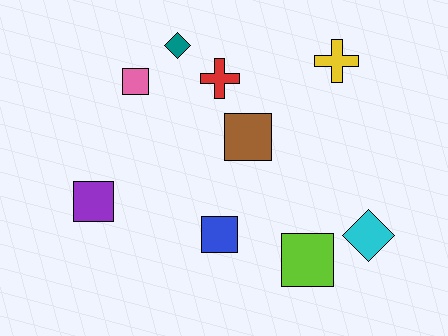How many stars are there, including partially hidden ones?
There are no stars.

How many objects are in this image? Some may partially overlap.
There are 9 objects.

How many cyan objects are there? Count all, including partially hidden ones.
There is 1 cyan object.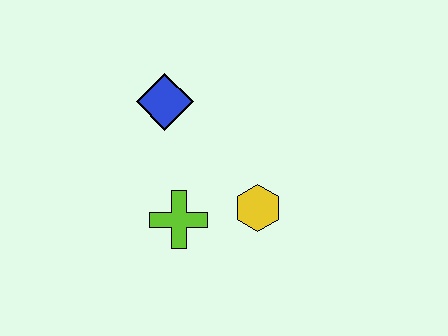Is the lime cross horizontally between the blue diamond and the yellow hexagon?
Yes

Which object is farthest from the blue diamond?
The yellow hexagon is farthest from the blue diamond.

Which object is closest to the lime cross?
The yellow hexagon is closest to the lime cross.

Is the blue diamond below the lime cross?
No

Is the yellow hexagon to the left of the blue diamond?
No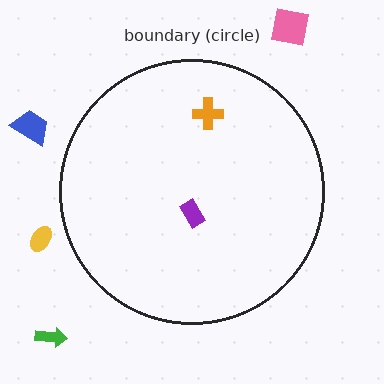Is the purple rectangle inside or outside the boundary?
Inside.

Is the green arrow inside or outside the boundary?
Outside.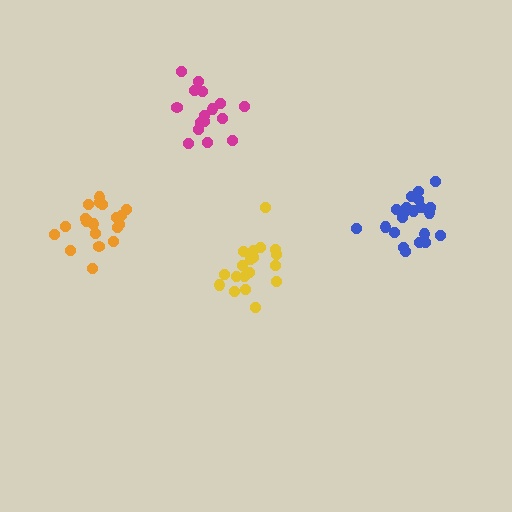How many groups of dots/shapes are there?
There are 4 groups.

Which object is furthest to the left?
The orange cluster is leftmost.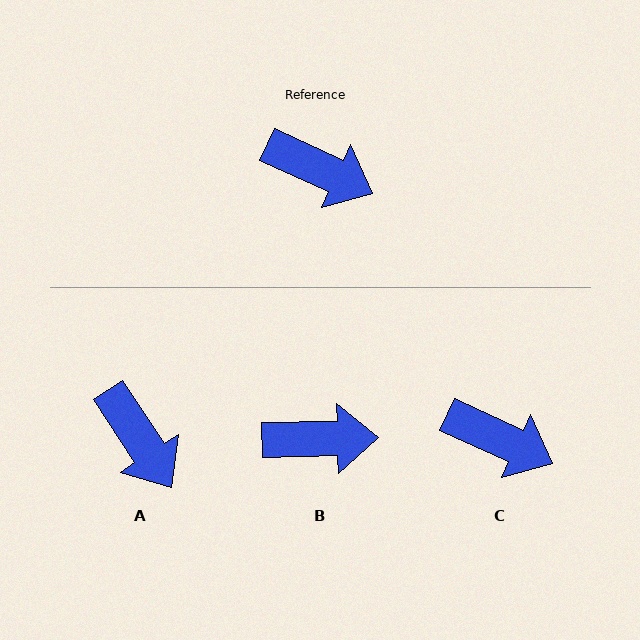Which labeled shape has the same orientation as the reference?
C.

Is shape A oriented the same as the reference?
No, it is off by about 32 degrees.